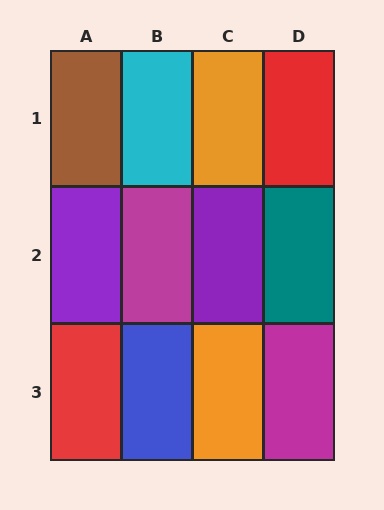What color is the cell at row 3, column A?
Red.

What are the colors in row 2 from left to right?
Purple, magenta, purple, teal.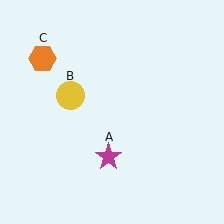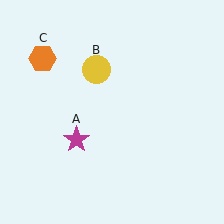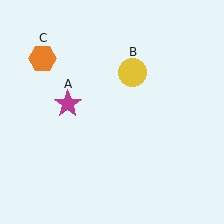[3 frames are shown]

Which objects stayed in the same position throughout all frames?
Orange hexagon (object C) remained stationary.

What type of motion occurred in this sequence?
The magenta star (object A), yellow circle (object B) rotated clockwise around the center of the scene.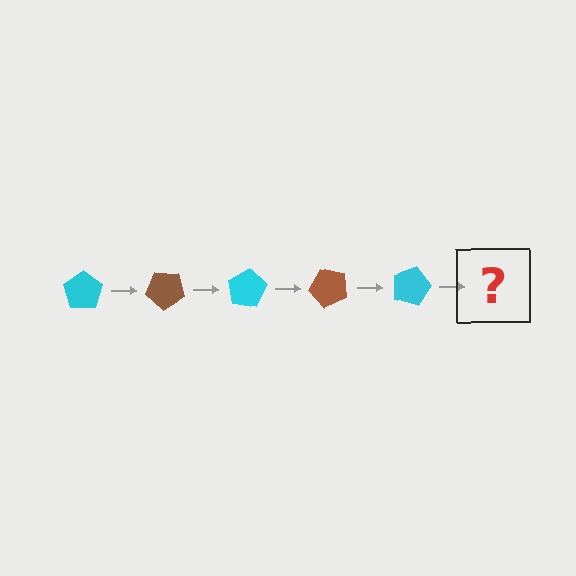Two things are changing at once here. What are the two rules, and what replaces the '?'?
The two rules are that it rotates 40 degrees each step and the color cycles through cyan and brown. The '?' should be a brown pentagon, rotated 200 degrees from the start.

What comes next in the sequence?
The next element should be a brown pentagon, rotated 200 degrees from the start.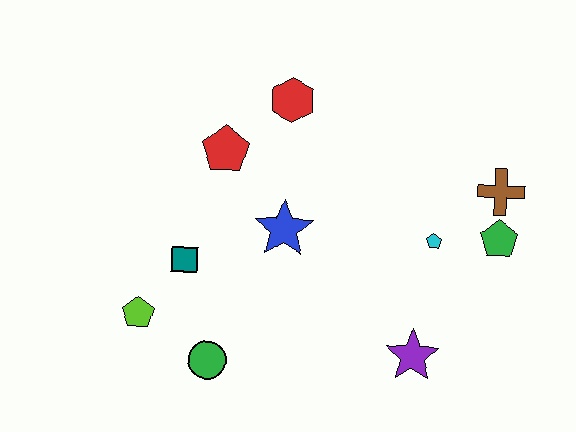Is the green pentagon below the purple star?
No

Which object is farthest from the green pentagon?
The lime pentagon is farthest from the green pentagon.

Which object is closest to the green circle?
The lime pentagon is closest to the green circle.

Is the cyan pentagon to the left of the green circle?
No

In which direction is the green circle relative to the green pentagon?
The green circle is to the left of the green pentagon.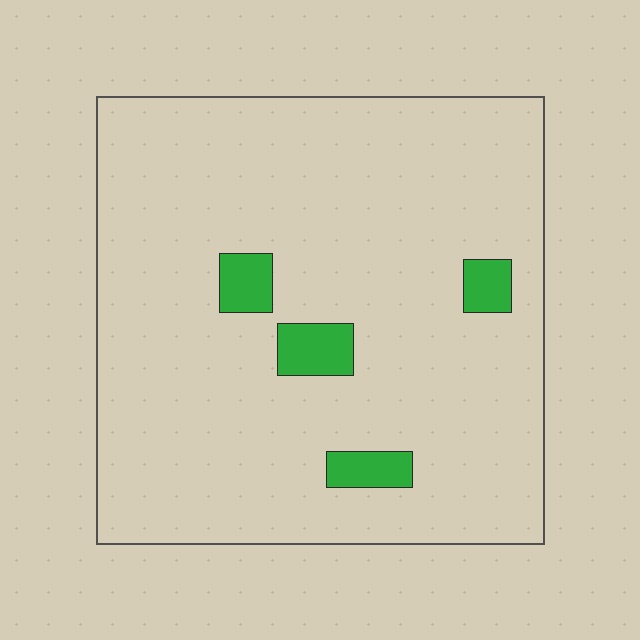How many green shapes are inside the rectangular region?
4.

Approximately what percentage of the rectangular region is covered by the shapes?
Approximately 5%.